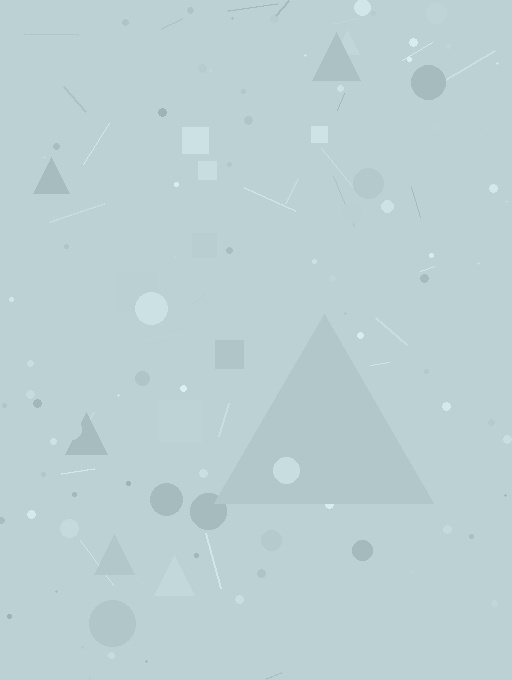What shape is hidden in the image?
A triangle is hidden in the image.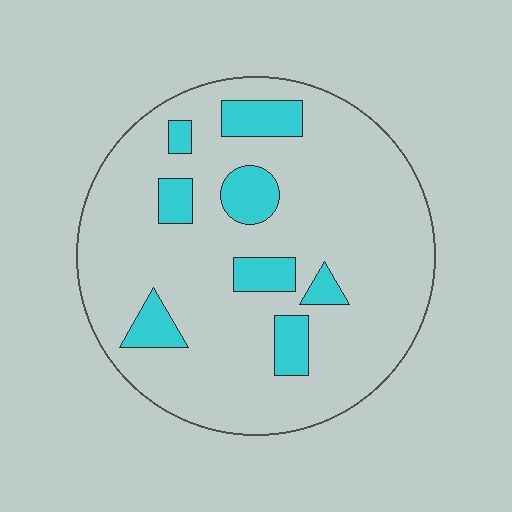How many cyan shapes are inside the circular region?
8.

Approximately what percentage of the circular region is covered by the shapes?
Approximately 15%.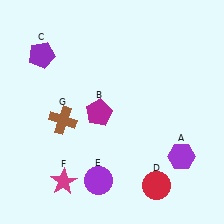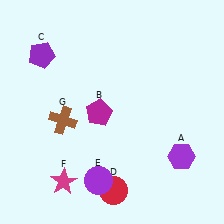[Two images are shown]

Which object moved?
The red circle (D) moved left.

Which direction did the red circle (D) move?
The red circle (D) moved left.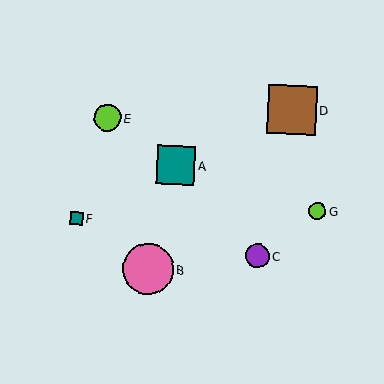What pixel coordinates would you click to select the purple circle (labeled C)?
Click at (257, 256) to select the purple circle C.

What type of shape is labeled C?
Shape C is a purple circle.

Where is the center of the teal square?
The center of the teal square is at (176, 165).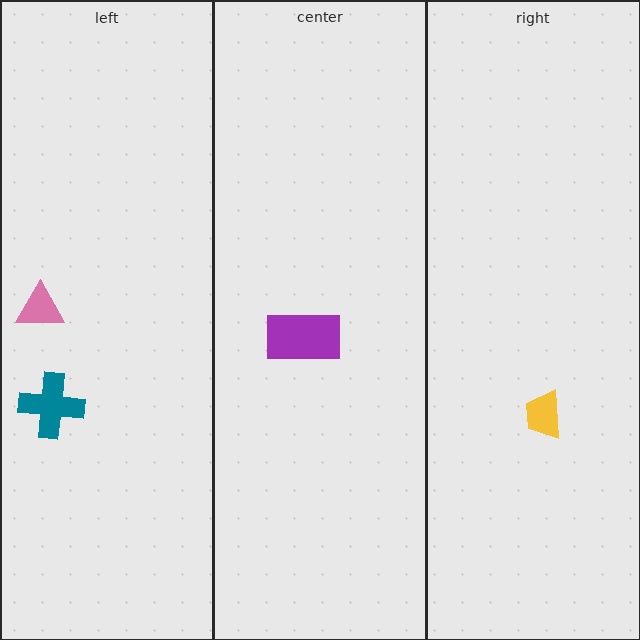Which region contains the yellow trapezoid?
The right region.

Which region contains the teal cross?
The left region.